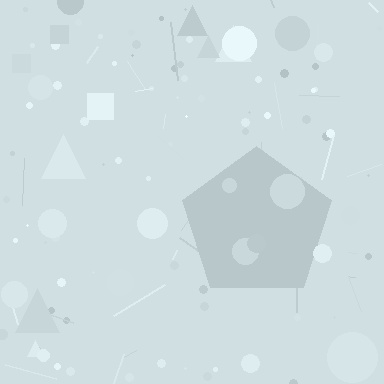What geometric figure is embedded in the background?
A pentagon is embedded in the background.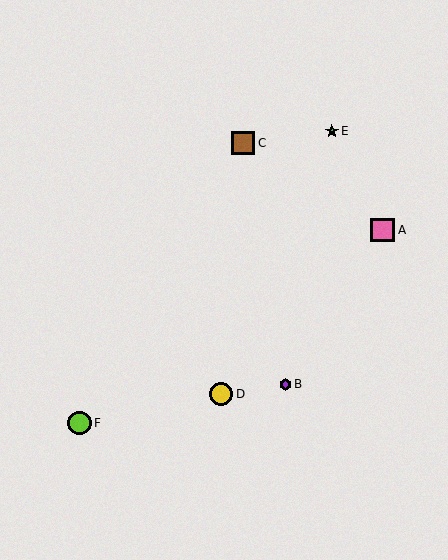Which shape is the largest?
The pink square (labeled A) is the largest.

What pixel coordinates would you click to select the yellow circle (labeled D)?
Click at (221, 394) to select the yellow circle D.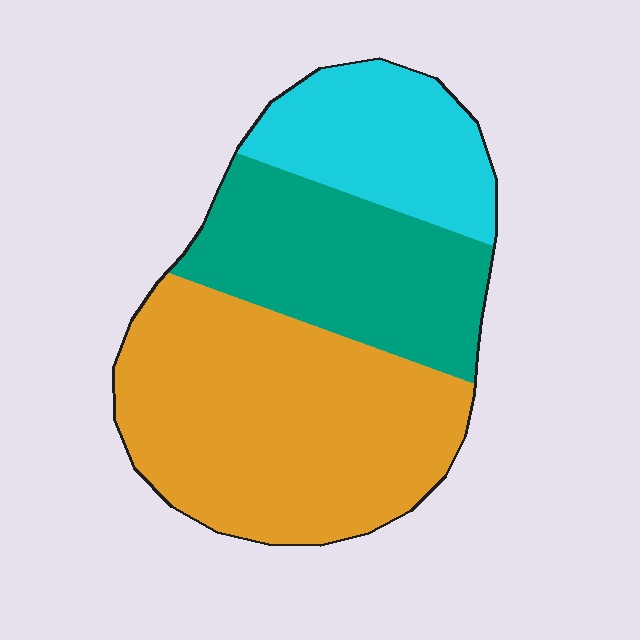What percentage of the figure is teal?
Teal takes up about one third (1/3) of the figure.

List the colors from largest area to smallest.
From largest to smallest: orange, teal, cyan.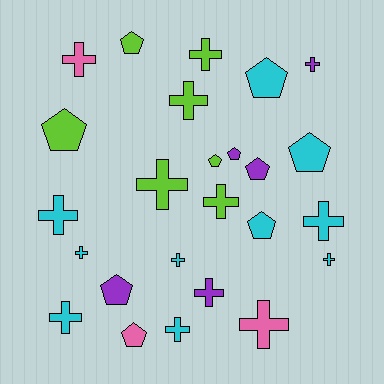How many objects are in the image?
There are 25 objects.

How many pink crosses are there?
There are 2 pink crosses.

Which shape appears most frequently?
Cross, with 15 objects.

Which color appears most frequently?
Cyan, with 10 objects.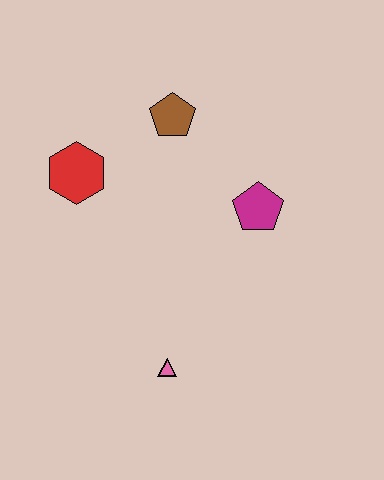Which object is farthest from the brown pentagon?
The pink triangle is farthest from the brown pentagon.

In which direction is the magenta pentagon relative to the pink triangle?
The magenta pentagon is above the pink triangle.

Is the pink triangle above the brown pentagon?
No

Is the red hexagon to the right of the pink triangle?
No